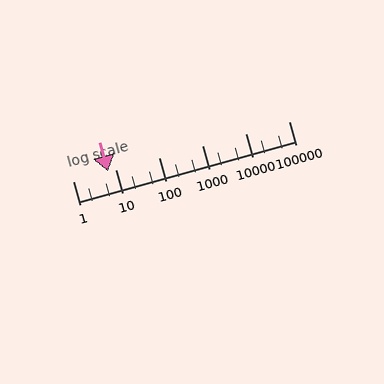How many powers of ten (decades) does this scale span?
The scale spans 5 decades, from 1 to 100000.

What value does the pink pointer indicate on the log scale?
The pointer indicates approximately 6.4.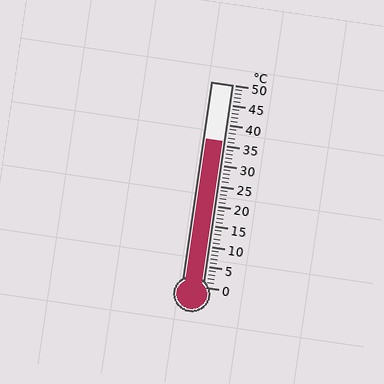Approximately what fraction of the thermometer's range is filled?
The thermometer is filled to approximately 70% of its range.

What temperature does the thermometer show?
The thermometer shows approximately 36°C.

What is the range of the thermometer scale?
The thermometer scale ranges from 0°C to 50°C.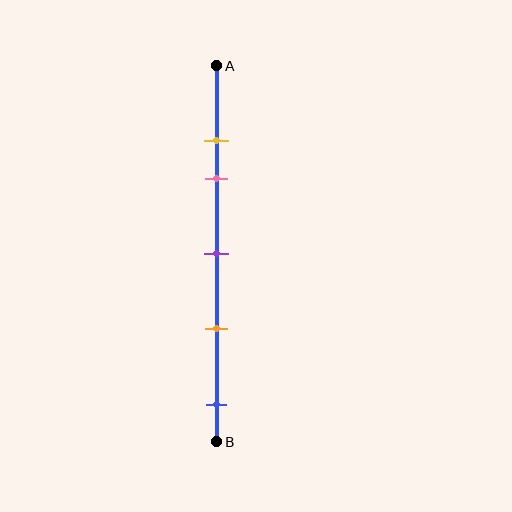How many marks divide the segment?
There are 5 marks dividing the segment.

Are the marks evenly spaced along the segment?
No, the marks are not evenly spaced.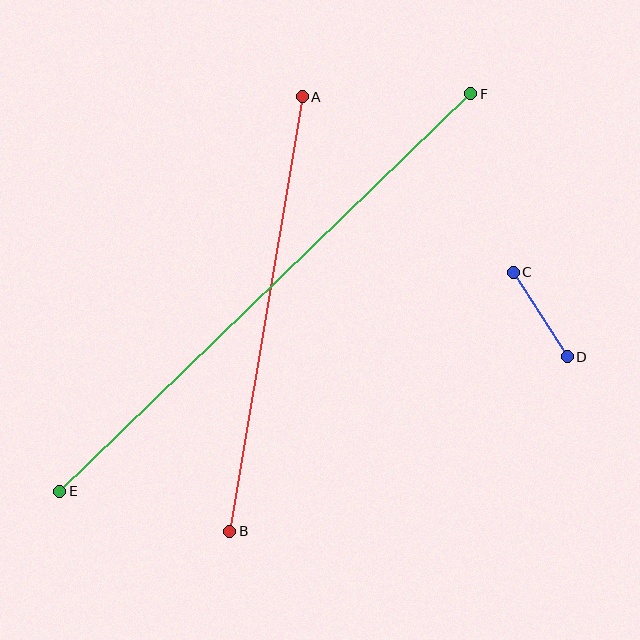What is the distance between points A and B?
The distance is approximately 441 pixels.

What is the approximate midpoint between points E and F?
The midpoint is at approximately (265, 292) pixels.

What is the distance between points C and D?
The distance is approximately 100 pixels.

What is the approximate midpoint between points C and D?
The midpoint is at approximately (540, 314) pixels.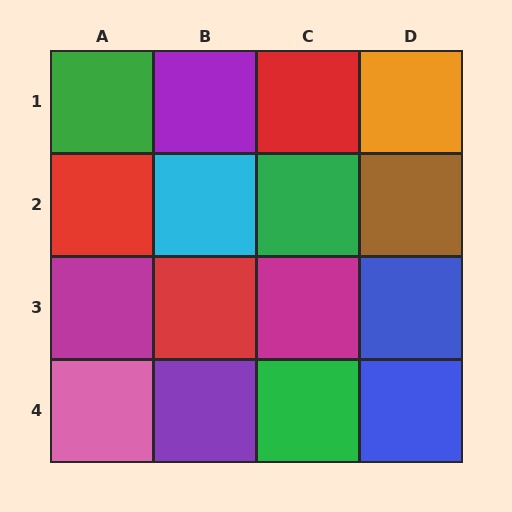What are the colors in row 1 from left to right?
Green, purple, red, orange.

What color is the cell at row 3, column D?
Blue.